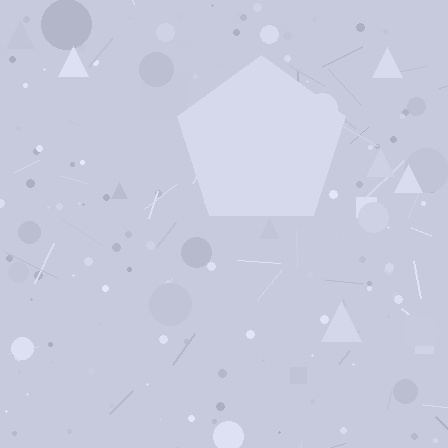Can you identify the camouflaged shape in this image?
The camouflaged shape is a pentagon.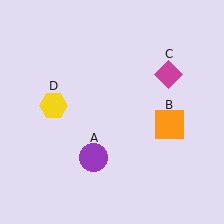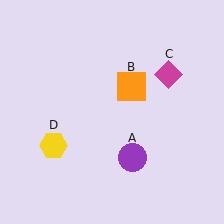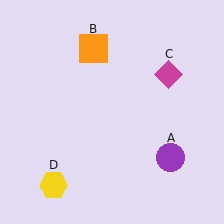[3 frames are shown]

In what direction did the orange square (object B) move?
The orange square (object B) moved up and to the left.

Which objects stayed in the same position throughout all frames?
Magenta diamond (object C) remained stationary.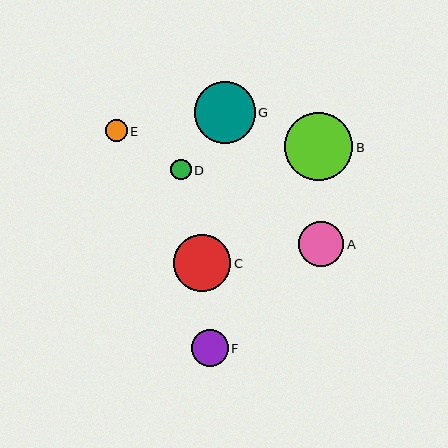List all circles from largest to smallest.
From largest to smallest: B, G, C, A, F, E, D.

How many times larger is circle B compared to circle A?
Circle B is approximately 1.5 times the size of circle A.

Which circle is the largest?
Circle B is the largest with a size of approximately 68 pixels.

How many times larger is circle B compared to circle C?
Circle B is approximately 1.2 times the size of circle C.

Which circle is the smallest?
Circle D is the smallest with a size of approximately 21 pixels.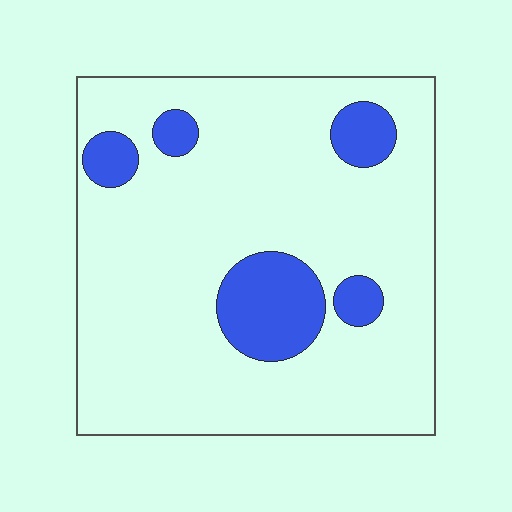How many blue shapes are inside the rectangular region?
5.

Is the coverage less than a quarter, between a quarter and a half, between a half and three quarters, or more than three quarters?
Less than a quarter.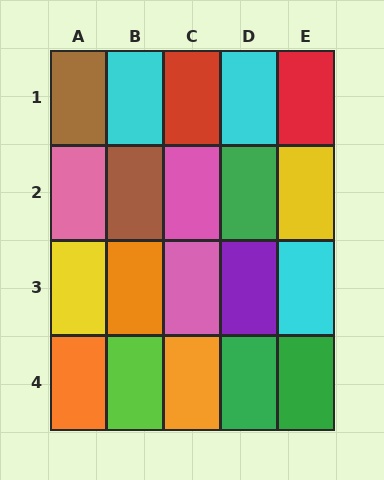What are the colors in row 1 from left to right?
Brown, cyan, red, cyan, red.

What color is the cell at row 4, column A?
Orange.